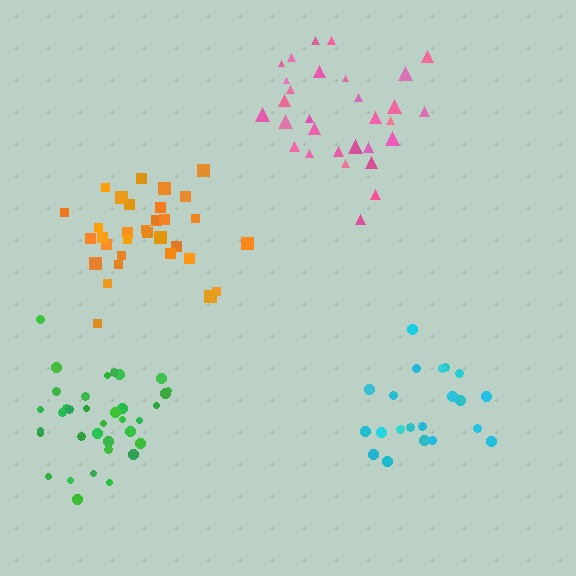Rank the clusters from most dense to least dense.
cyan, orange, green, pink.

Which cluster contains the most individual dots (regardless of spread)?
Green (35).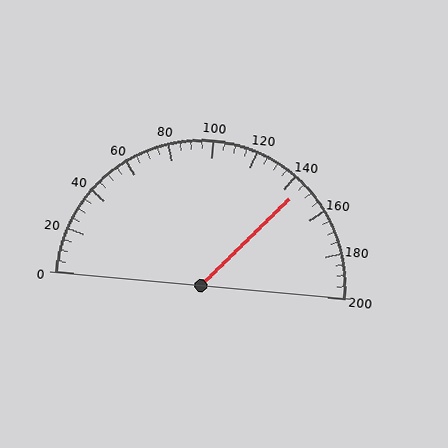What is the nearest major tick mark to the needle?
The nearest major tick mark is 140.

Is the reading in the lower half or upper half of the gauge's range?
The reading is in the upper half of the range (0 to 200).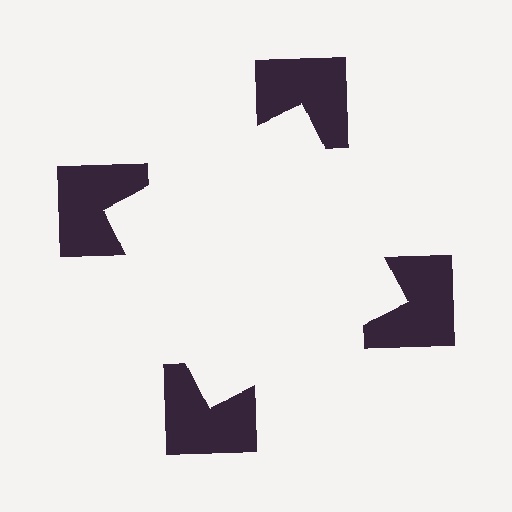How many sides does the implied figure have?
4 sides.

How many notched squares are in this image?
There are 4 — one at each vertex of the illusory square.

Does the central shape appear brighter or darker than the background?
It typically appears slightly brighter than the background, even though no actual brightness change is drawn.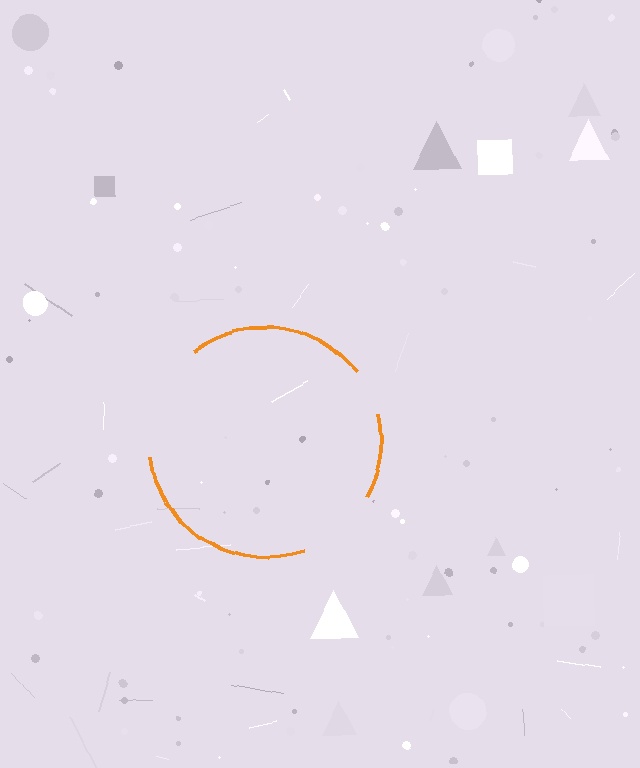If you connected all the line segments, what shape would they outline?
They would outline a circle.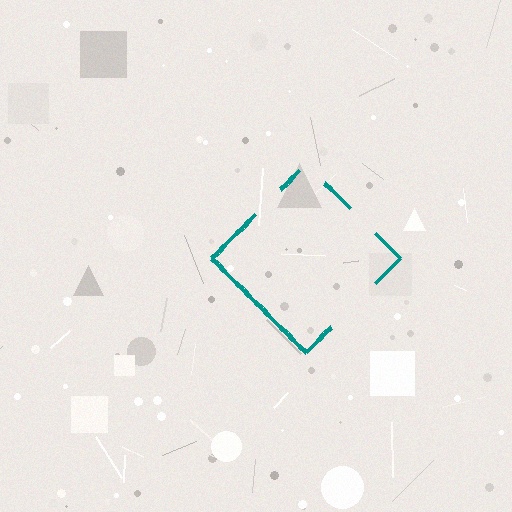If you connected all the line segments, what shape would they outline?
They would outline a diamond.